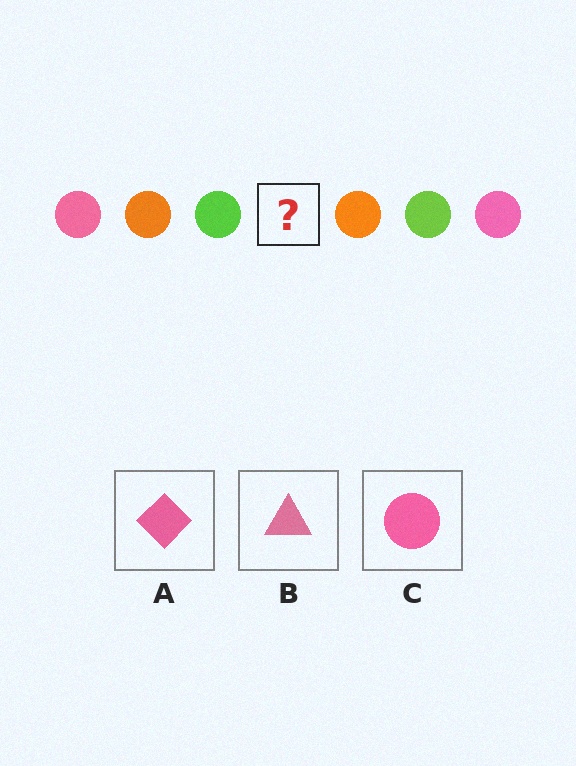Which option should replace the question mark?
Option C.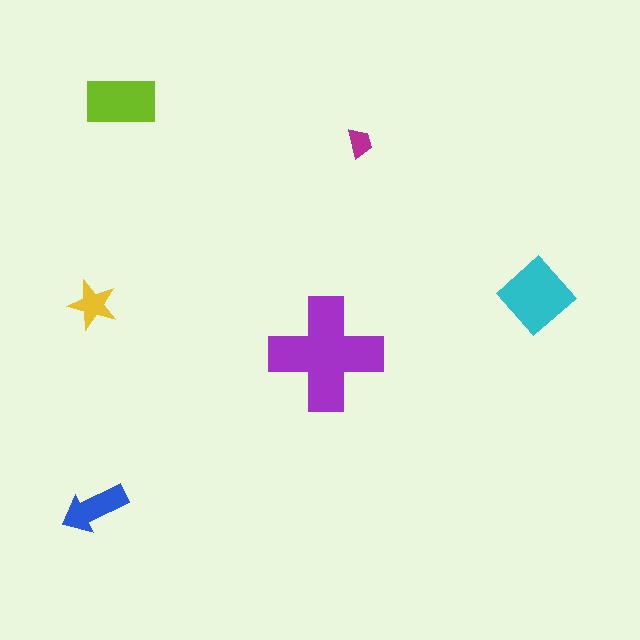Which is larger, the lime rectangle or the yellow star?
The lime rectangle.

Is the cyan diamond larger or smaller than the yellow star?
Larger.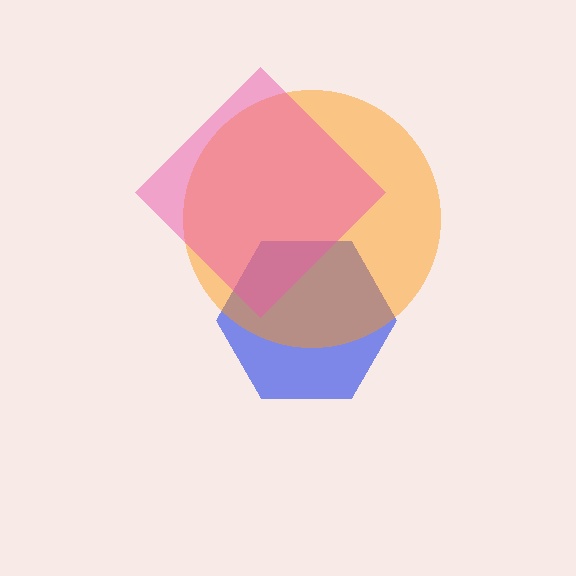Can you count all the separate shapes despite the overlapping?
Yes, there are 3 separate shapes.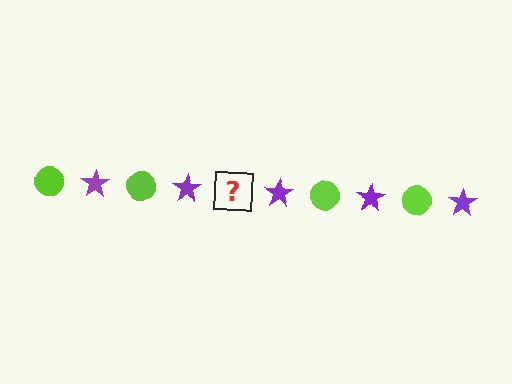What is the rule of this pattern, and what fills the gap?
The rule is that the pattern alternates between lime circle and purple star. The gap should be filled with a lime circle.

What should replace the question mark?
The question mark should be replaced with a lime circle.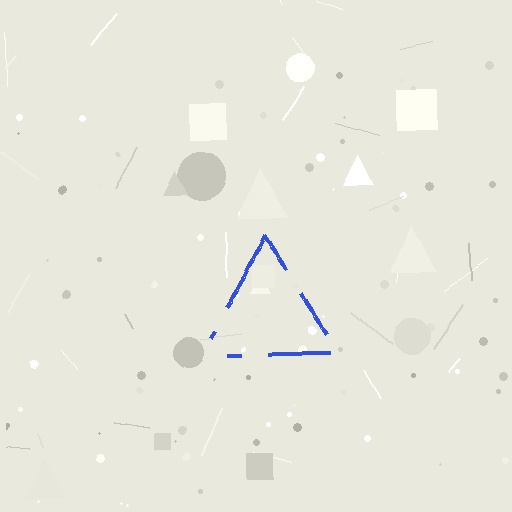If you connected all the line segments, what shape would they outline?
They would outline a triangle.